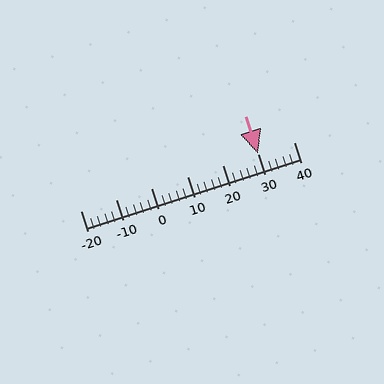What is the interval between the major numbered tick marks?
The major tick marks are spaced 10 units apart.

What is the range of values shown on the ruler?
The ruler shows values from -20 to 40.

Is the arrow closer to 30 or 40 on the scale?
The arrow is closer to 30.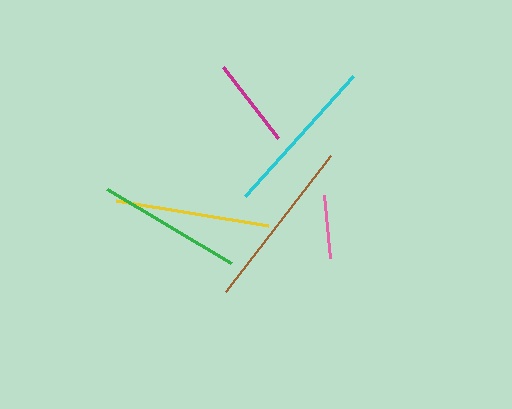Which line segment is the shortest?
The pink line is the shortest at approximately 64 pixels.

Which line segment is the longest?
The brown line is the longest at approximately 172 pixels.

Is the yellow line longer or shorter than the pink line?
The yellow line is longer than the pink line.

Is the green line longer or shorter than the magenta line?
The green line is longer than the magenta line.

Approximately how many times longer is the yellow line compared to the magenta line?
The yellow line is approximately 1.7 times the length of the magenta line.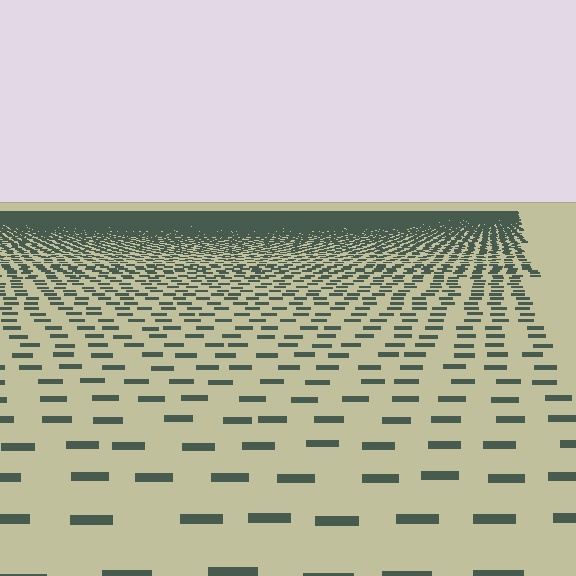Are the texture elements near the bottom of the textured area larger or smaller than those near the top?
Larger. Near the bottom, elements are closer to the viewer and appear at a bigger on-screen size.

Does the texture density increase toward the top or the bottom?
Density increases toward the top.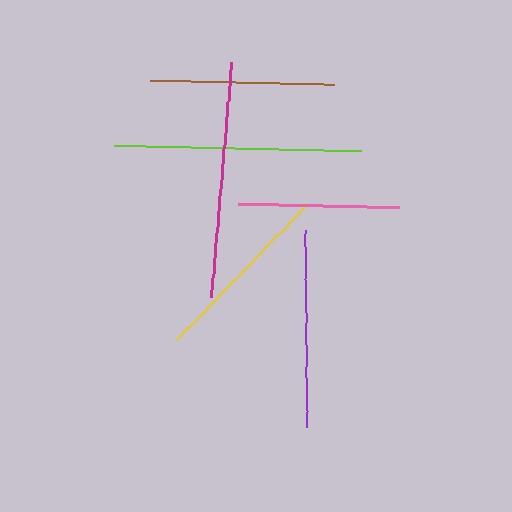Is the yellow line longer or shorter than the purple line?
The purple line is longer than the yellow line.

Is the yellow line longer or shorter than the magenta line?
The magenta line is longer than the yellow line.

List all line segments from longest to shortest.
From longest to shortest: lime, magenta, purple, yellow, brown, pink.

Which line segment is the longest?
The lime line is the longest at approximately 247 pixels.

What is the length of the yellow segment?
The yellow segment is approximately 186 pixels long.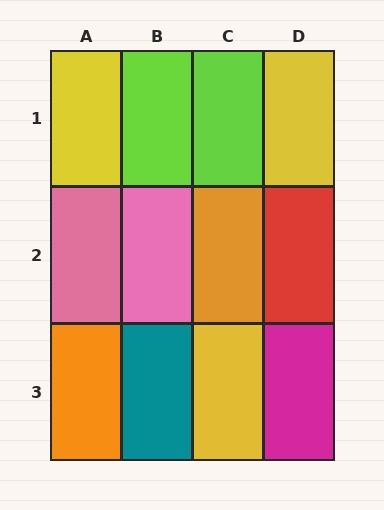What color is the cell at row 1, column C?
Lime.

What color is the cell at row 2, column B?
Pink.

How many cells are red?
1 cell is red.